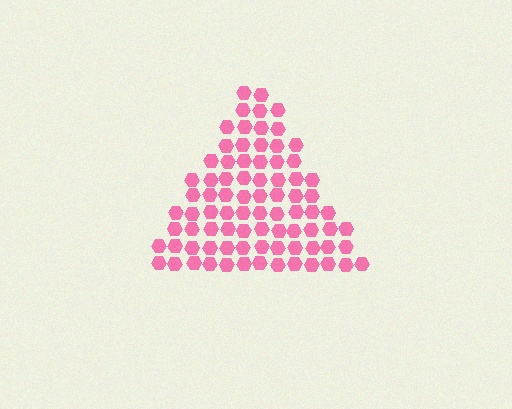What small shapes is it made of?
It is made of small hexagons.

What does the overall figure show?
The overall figure shows a triangle.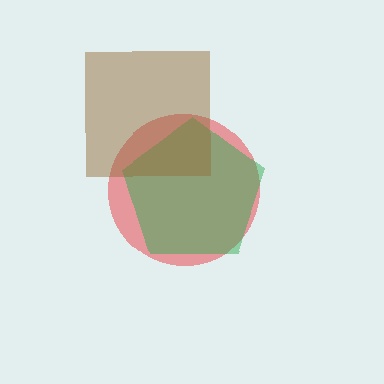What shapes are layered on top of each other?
The layered shapes are: a red circle, a green pentagon, a brown square.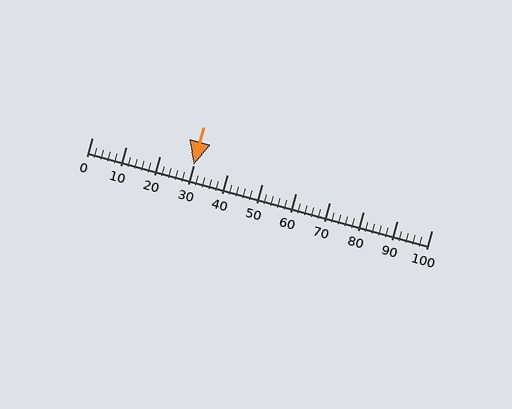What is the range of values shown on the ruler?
The ruler shows values from 0 to 100.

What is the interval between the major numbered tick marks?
The major tick marks are spaced 10 units apart.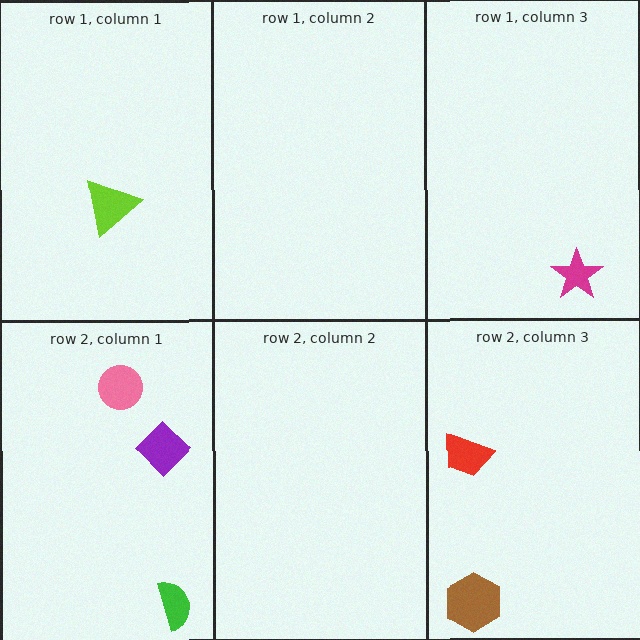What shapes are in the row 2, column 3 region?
The red trapezoid, the brown hexagon.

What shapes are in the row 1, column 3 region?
The magenta star.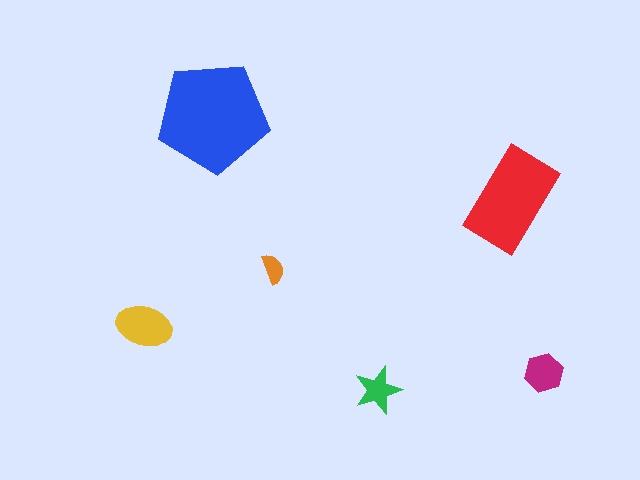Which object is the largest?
The blue pentagon.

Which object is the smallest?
The orange semicircle.